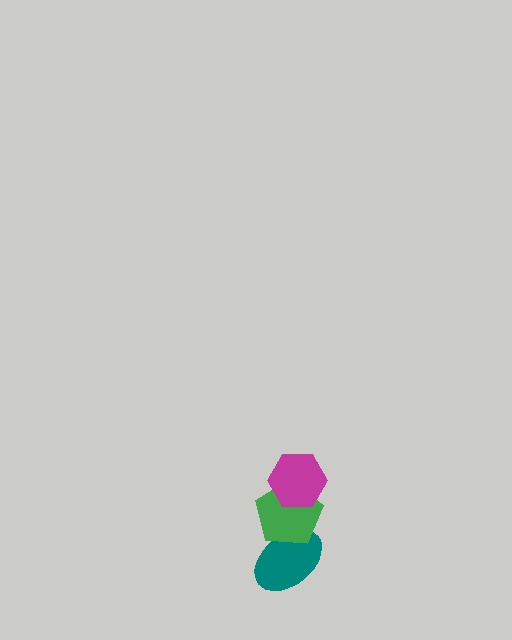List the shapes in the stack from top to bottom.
From top to bottom: the magenta hexagon, the green pentagon, the teal ellipse.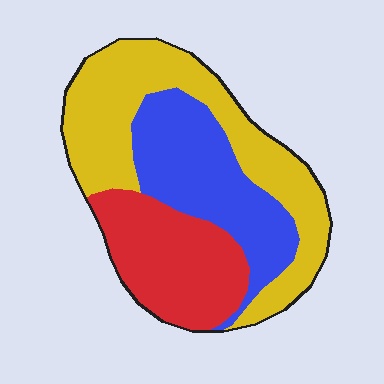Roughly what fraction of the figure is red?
Red takes up between a quarter and a half of the figure.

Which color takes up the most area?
Yellow, at roughly 45%.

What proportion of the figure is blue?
Blue covers around 30% of the figure.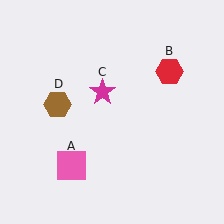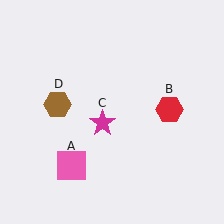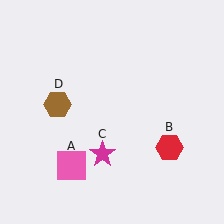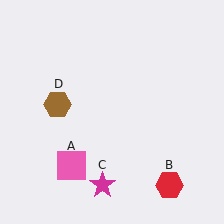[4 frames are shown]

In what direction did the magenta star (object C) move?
The magenta star (object C) moved down.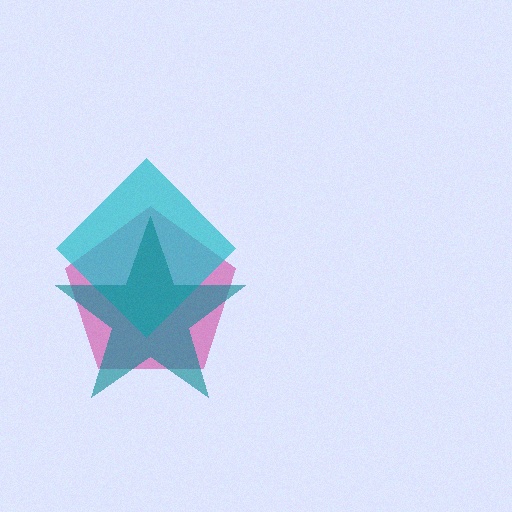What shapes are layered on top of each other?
The layered shapes are: a magenta pentagon, a cyan diamond, a teal star.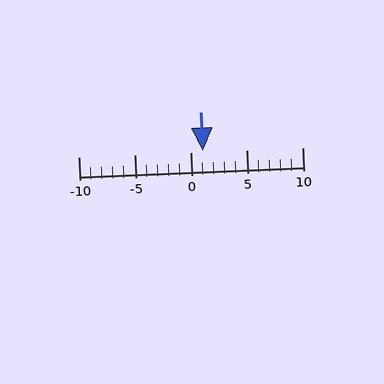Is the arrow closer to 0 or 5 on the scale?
The arrow is closer to 0.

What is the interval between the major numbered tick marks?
The major tick marks are spaced 5 units apart.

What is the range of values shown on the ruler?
The ruler shows values from -10 to 10.